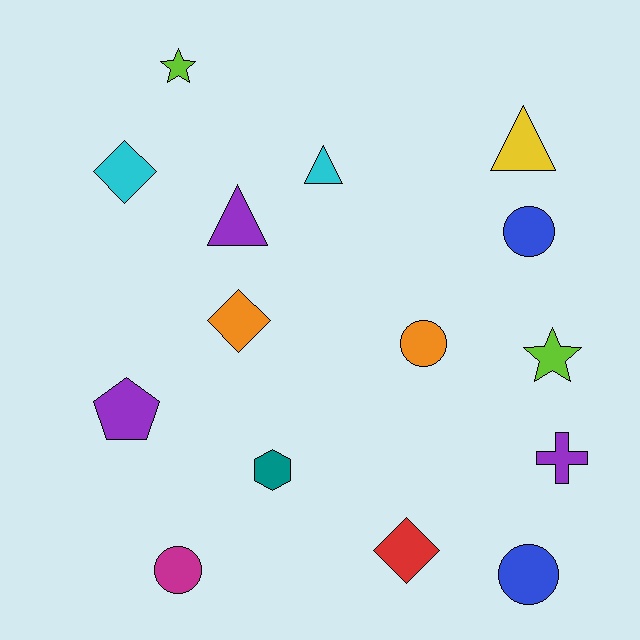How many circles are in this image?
There are 4 circles.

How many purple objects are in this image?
There are 3 purple objects.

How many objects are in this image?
There are 15 objects.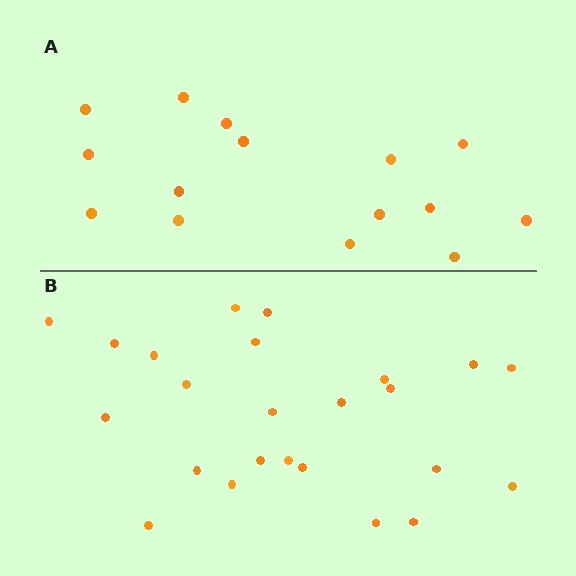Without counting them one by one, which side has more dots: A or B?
Region B (the bottom region) has more dots.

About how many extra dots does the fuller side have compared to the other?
Region B has roughly 8 or so more dots than region A.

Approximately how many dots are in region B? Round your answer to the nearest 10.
About 20 dots. (The exact count is 24, which rounds to 20.)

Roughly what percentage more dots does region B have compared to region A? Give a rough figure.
About 60% more.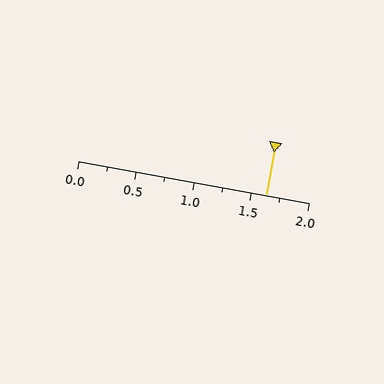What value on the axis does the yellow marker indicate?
The marker indicates approximately 1.62.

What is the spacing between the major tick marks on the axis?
The major ticks are spaced 0.5 apart.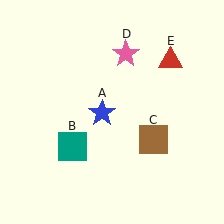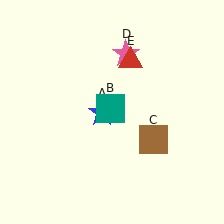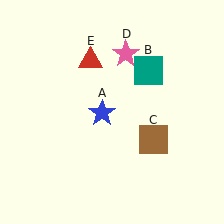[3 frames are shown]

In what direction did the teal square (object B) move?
The teal square (object B) moved up and to the right.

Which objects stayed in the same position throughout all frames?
Blue star (object A) and brown square (object C) and pink star (object D) remained stationary.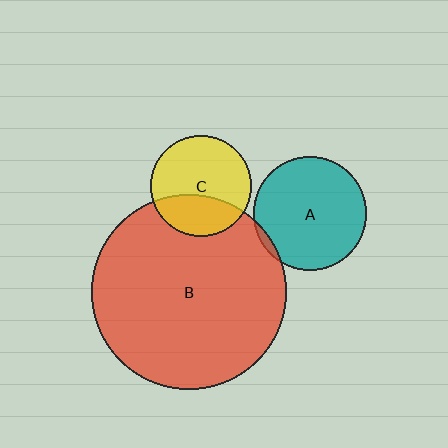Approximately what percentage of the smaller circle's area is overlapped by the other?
Approximately 35%.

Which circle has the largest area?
Circle B (red).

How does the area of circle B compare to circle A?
Approximately 2.9 times.